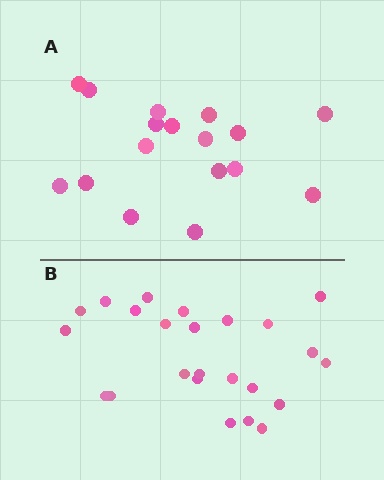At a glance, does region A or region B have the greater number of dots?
Region B (the bottom region) has more dots.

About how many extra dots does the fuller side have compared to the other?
Region B has roughly 8 or so more dots than region A.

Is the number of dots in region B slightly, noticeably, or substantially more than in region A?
Region B has noticeably more, but not dramatically so. The ratio is roughly 1.4 to 1.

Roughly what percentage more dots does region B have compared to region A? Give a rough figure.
About 40% more.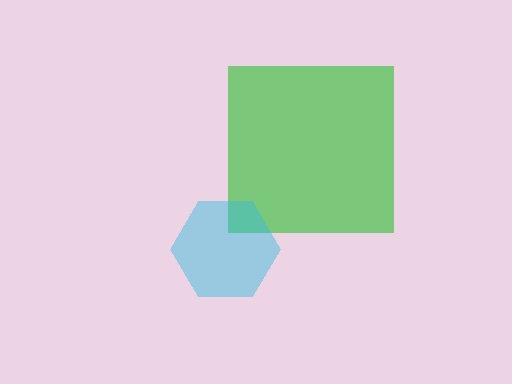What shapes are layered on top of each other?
The layered shapes are: a green square, a cyan hexagon.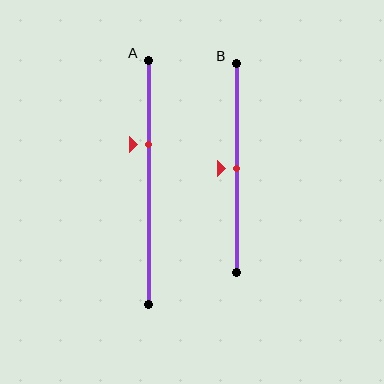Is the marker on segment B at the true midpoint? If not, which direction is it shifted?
Yes, the marker on segment B is at the true midpoint.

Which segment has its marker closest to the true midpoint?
Segment B has its marker closest to the true midpoint.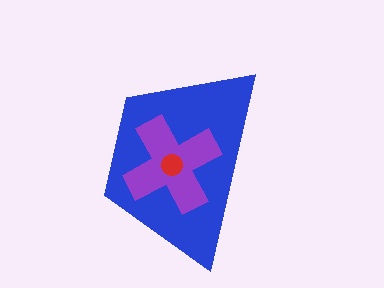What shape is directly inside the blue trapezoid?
The purple cross.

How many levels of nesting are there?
3.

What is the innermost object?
The red circle.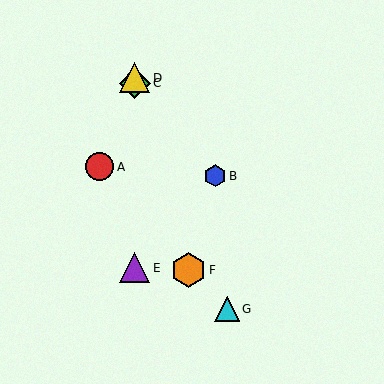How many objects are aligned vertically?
3 objects (C, D, E) are aligned vertically.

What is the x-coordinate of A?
Object A is at x≈100.